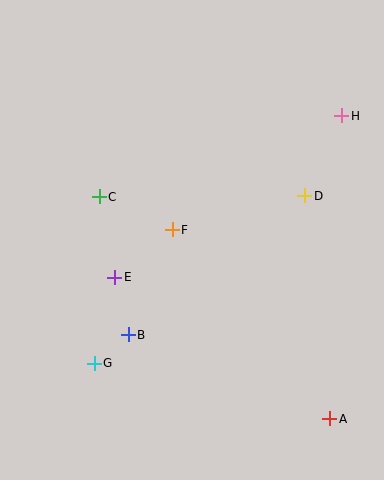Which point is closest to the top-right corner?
Point H is closest to the top-right corner.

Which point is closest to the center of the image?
Point F at (172, 230) is closest to the center.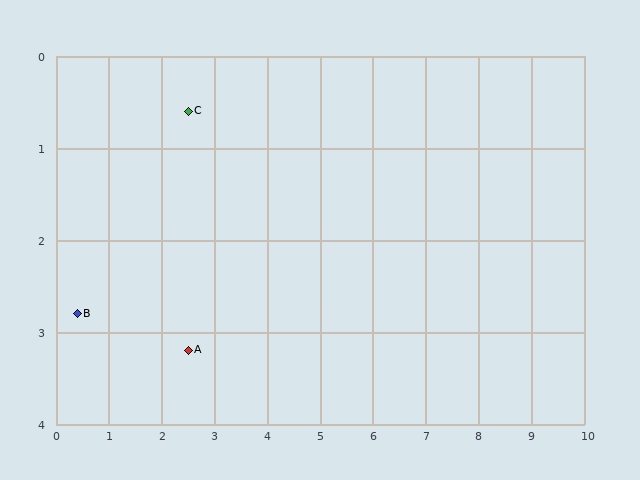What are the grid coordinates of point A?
Point A is at approximately (2.5, 3.2).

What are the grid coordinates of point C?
Point C is at approximately (2.5, 0.6).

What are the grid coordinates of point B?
Point B is at approximately (0.4, 2.8).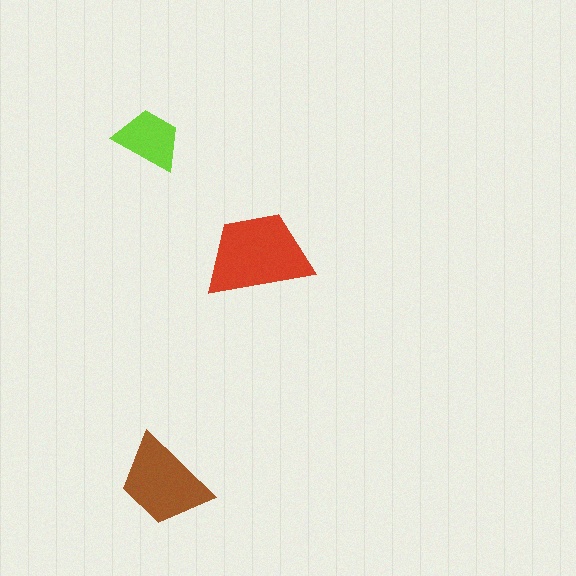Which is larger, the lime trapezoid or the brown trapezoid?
The brown one.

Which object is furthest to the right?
The red trapezoid is rightmost.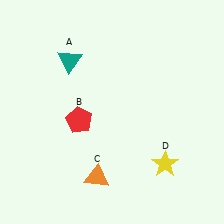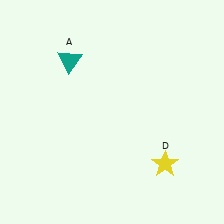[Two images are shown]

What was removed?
The red pentagon (B), the orange triangle (C) were removed in Image 2.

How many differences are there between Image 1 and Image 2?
There are 2 differences between the two images.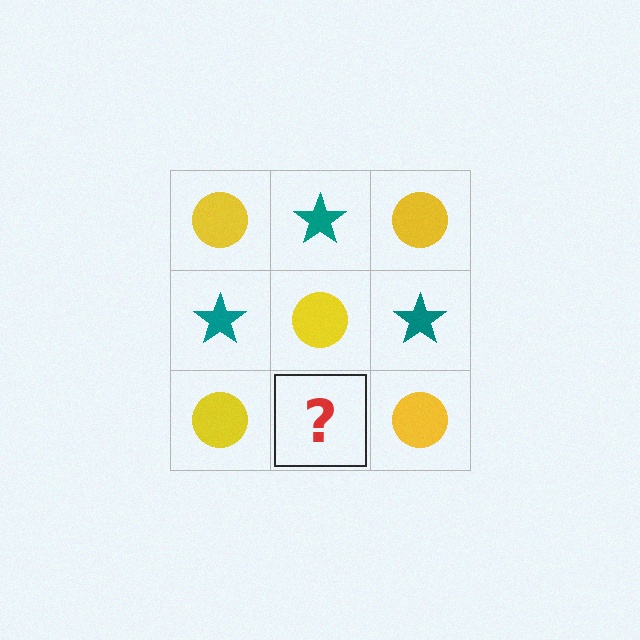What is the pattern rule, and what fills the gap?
The rule is that it alternates yellow circle and teal star in a checkerboard pattern. The gap should be filled with a teal star.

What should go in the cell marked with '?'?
The missing cell should contain a teal star.